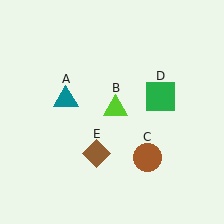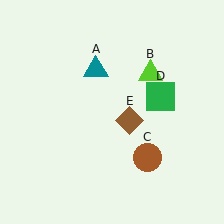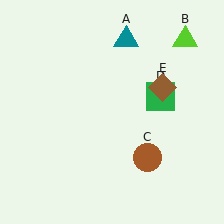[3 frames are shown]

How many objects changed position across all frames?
3 objects changed position: teal triangle (object A), lime triangle (object B), brown diamond (object E).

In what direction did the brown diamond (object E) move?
The brown diamond (object E) moved up and to the right.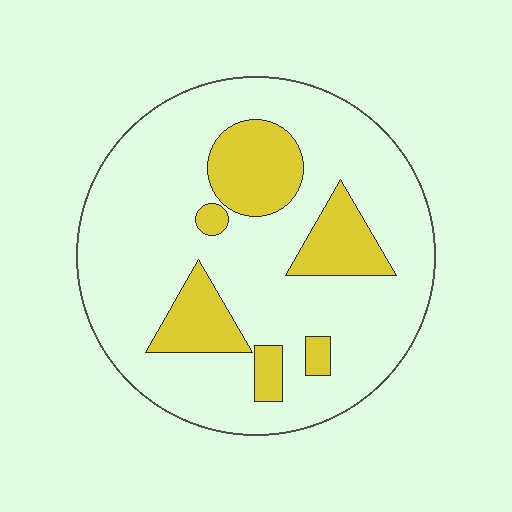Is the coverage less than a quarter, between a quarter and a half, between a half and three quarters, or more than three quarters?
Less than a quarter.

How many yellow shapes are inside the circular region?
6.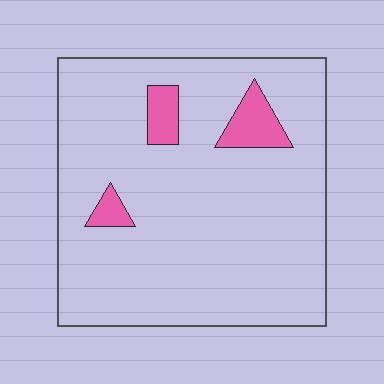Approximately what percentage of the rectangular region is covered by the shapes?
Approximately 10%.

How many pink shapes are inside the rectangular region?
3.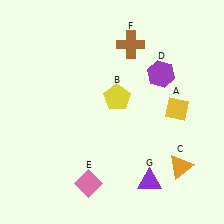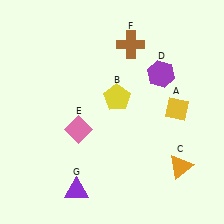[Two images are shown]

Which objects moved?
The objects that moved are: the pink diamond (E), the purple triangle (G).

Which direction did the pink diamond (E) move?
The pink diamond (E) moved up.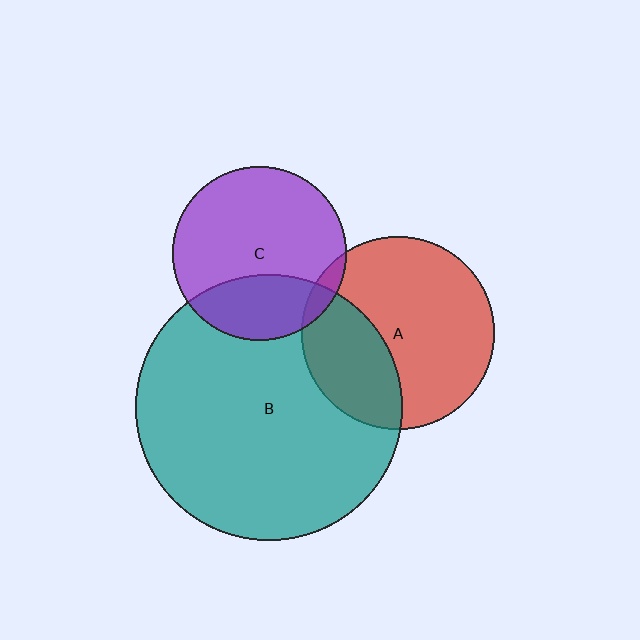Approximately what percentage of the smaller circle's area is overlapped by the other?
Approximately 35%.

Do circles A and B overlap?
Yes.